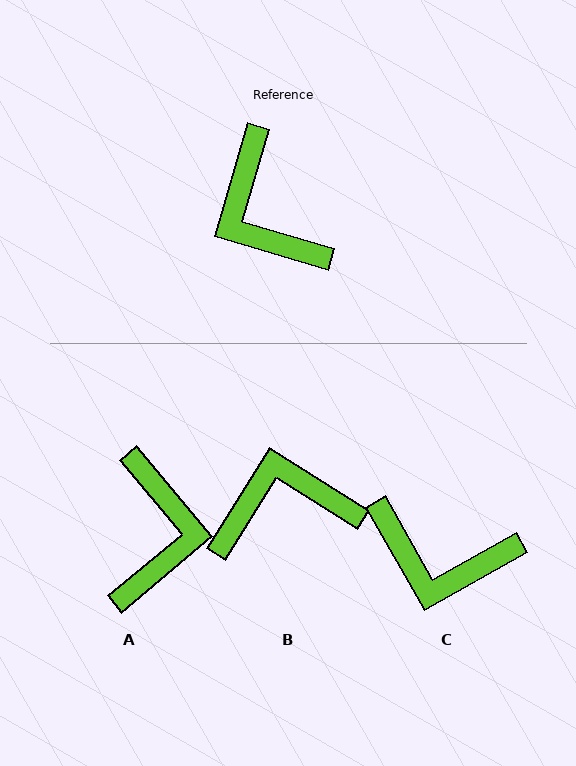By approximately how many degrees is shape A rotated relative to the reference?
Approximately 146 degrees counter-clockwise.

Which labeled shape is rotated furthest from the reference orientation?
A, about 146 degrees away.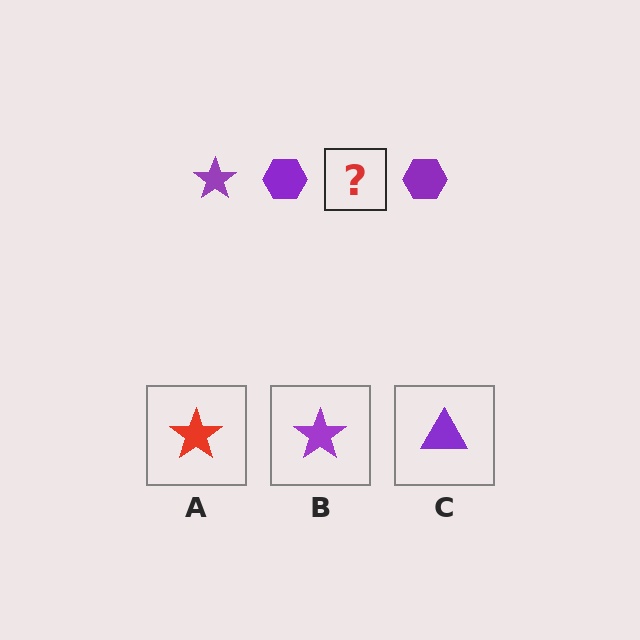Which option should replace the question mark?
Option B.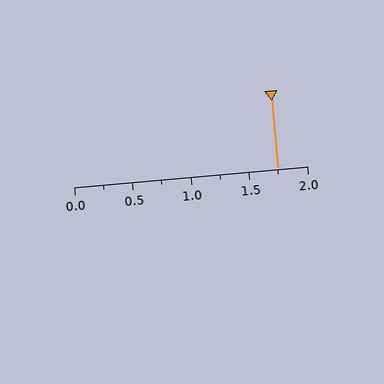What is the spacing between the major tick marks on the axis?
The major ticks are spaced 0.5 apart.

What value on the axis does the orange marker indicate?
The marker indicates approximately 1.75.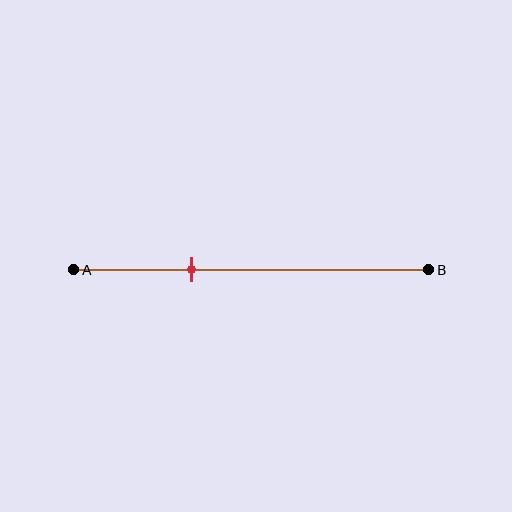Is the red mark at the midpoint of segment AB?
No, the mark is at about 35% from A, not at the 50% midpoint.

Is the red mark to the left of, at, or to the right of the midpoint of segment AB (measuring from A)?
The red mark is to the left of the midpoint of segment AB.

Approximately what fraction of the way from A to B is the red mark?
The red mark is approximately 35% of the way from A to B.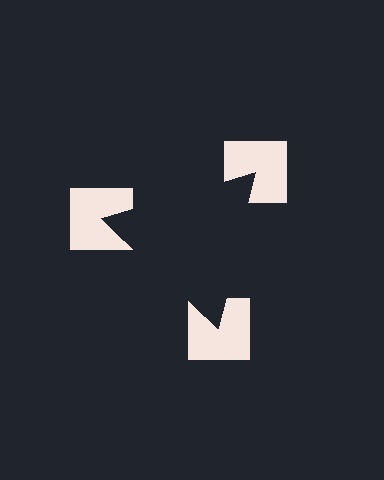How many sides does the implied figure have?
3 sides.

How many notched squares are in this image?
There are 3 — one at each vertex of the illusory triangle.